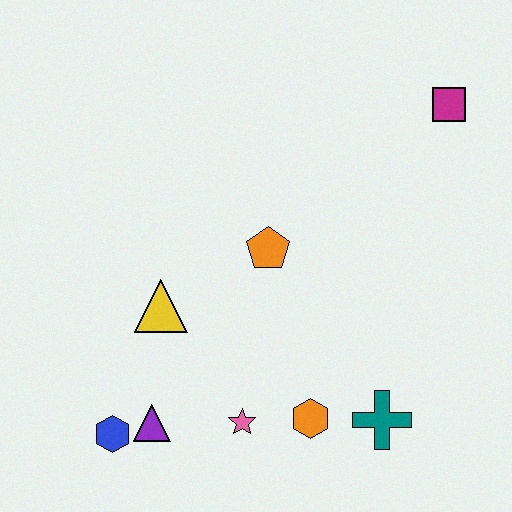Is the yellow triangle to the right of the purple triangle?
Yes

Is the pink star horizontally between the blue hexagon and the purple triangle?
No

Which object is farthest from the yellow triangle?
The magenta square is farthest from the yellow triangle.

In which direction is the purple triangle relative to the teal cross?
The purple triangle is to the left of the teal cross.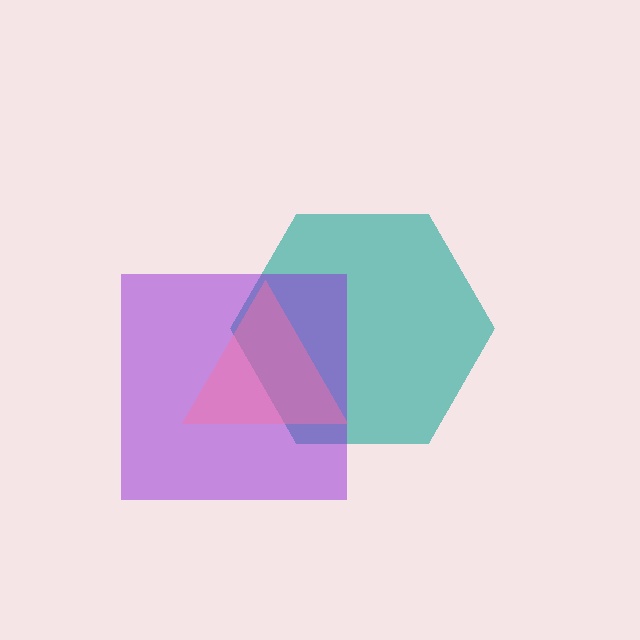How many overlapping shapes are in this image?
There are 3 overlapping shapes in the image.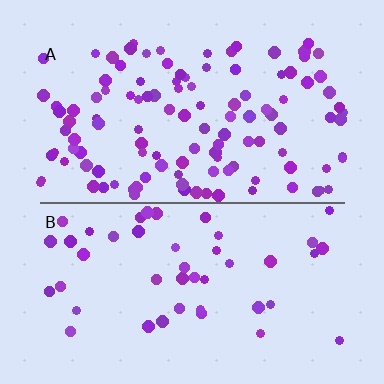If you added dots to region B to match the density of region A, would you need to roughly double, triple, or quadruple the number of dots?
Approximately triple.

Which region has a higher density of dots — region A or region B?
A (the top).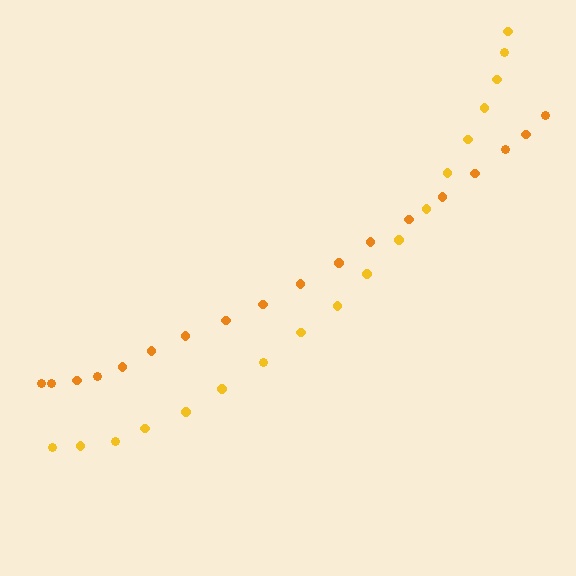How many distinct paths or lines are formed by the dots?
There are 2 distinct paths.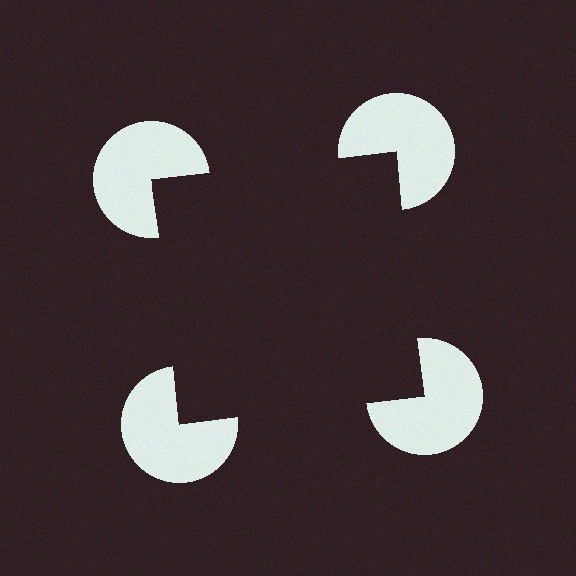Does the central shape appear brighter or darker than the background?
It typically appears slightly darker than the background, even though no actual brightness change is drawn.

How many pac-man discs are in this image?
There are 4 — one at each vertex of the illusory square.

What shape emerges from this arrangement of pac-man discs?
An illusory square — its edges are inferred from the aligned wedge cuts in the pac-man discs, not physically drawn.